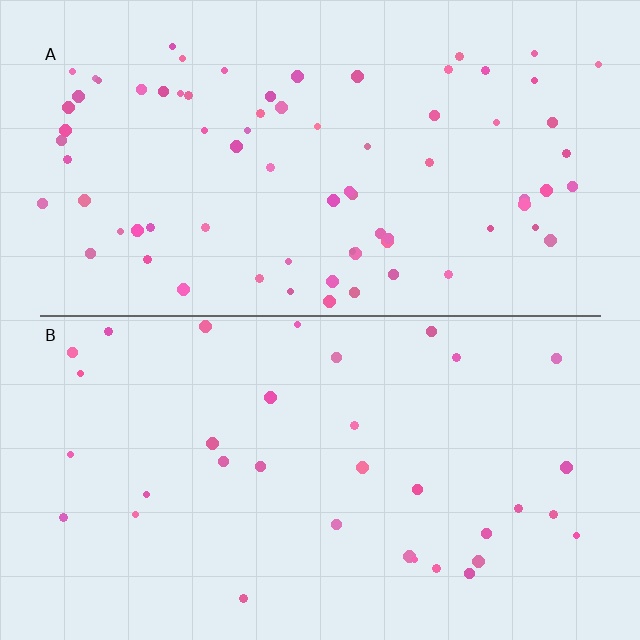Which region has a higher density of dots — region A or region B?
A (the top).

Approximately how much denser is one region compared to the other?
Approximately 2.3× — region A over region B.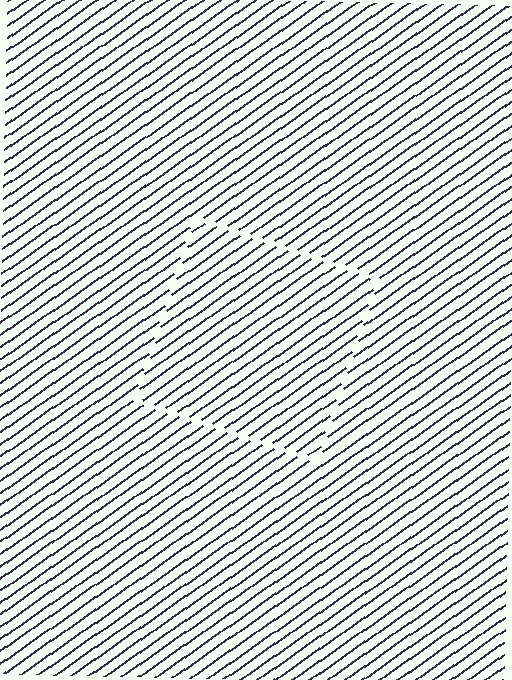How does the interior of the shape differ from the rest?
The interior of the shape contains the same grating, shifted by half a period — the contour is defined by the phase discontinuity where line-ends from the inner and outer gratings abut.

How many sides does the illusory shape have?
4 sides — the line-ends trace a square.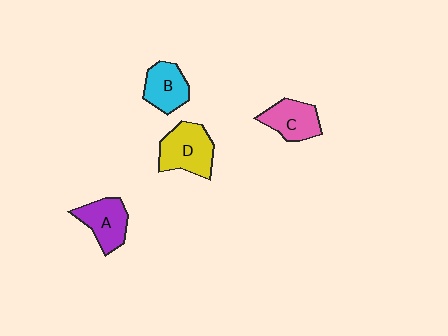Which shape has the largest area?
Shape D (yellow).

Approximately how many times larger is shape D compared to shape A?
Approximately 1.2 times.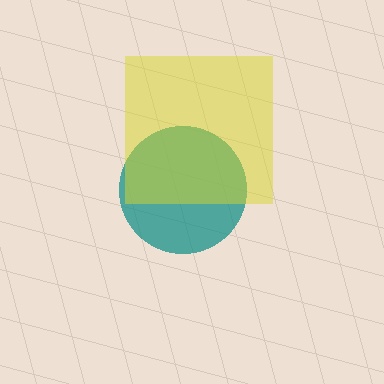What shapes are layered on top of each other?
The layered shapes are: a teal circle, a yellow square.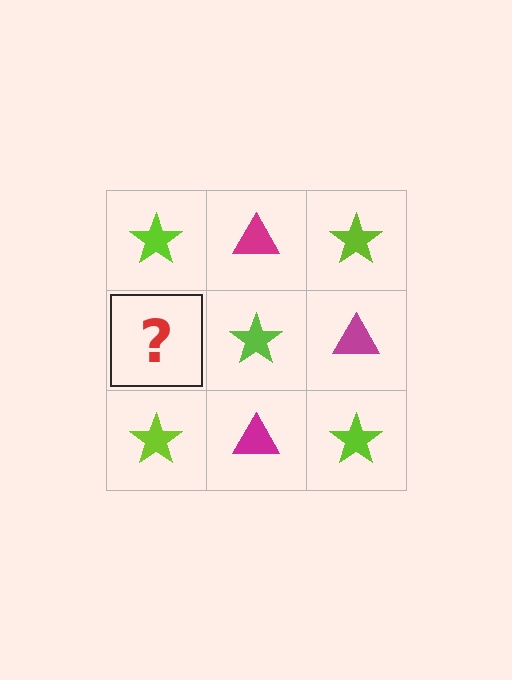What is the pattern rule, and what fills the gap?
The rule is that it alternates lime star and magenta triangle in a checkerboard pattern. The gap should be filled with a magenta triangle.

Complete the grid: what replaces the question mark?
The question mark should be replaced with a magenta triangle.